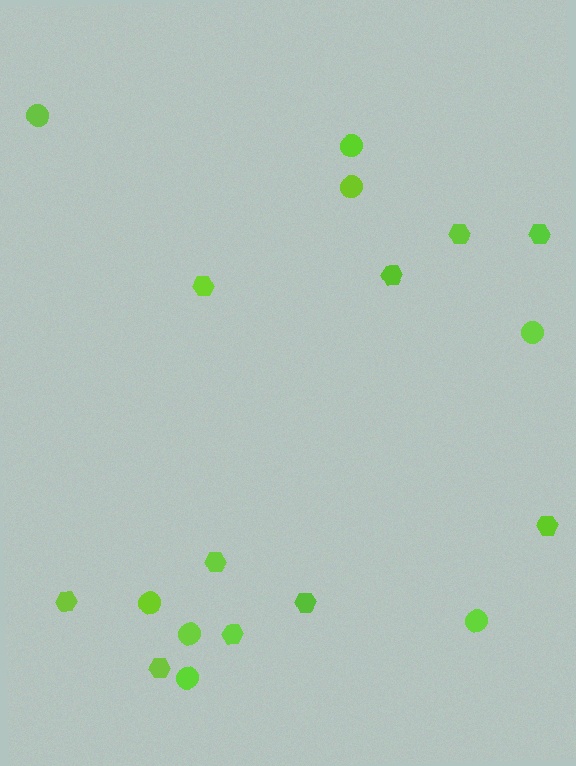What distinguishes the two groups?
There are 2 groups: one group of hexagons (10) and one group of circles (8).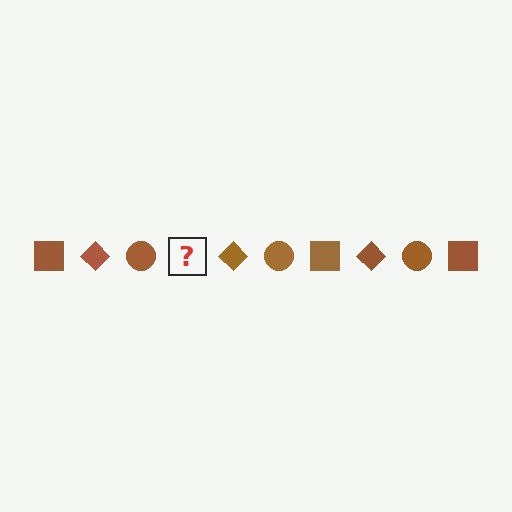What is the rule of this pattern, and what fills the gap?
The rule is that the pattern cycles through square, diamond, circle shapes in brown. The gap should be filled with a brown square.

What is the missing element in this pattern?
The missing element is a brown square.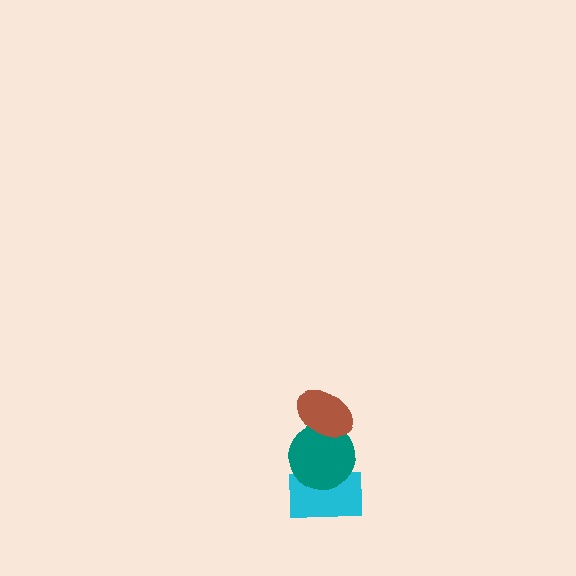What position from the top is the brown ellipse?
The brown ellipse is 1st from the top.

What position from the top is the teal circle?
The teal circle is 2nd from the top.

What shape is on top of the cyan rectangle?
The teal circle is on top of the cyan rectangle.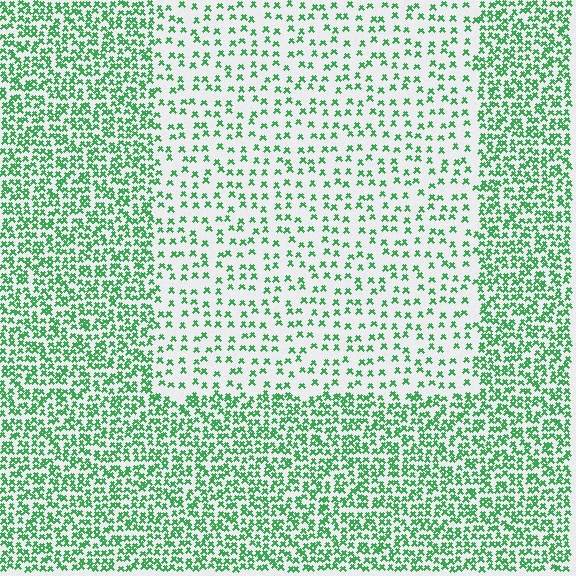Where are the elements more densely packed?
The elements are more densely packed outside the rectangle boundary.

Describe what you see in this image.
The image contains small green elements arranged at two different densities. A rectangle-shaped region is visible where the elements are less densely packed than the surrounding area.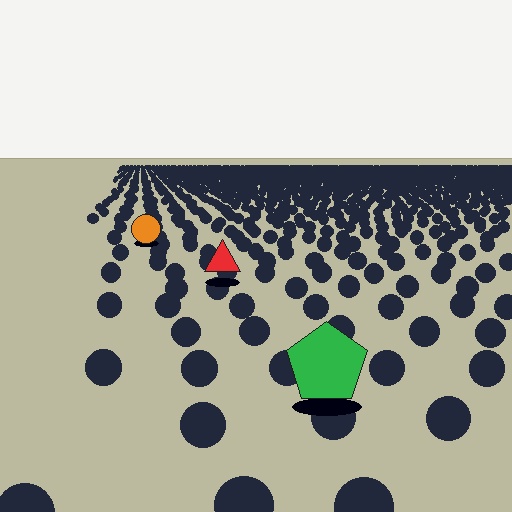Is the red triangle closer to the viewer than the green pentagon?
No. The green pentagon is closer — you can tell from the texture gradient: the ground texture is coarser near it.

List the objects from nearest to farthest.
From nearest to farthest: the green pentagon, the red triangle, the orange circle.